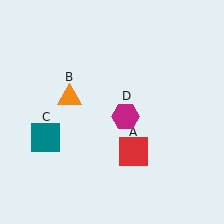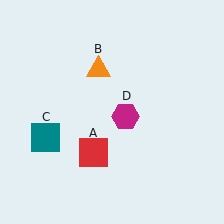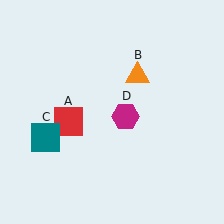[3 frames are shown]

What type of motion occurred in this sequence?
The red square (object A), orange triangle (object B) rotated clockwise around the center of the scene.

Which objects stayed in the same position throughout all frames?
Teal square (object C) and magenta hexagon (object D) remained stationary.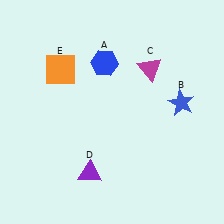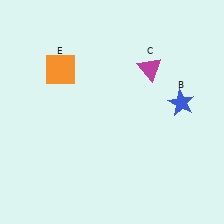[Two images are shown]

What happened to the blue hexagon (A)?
The blue hexagon (A) was removed in Image 2. It was in the top-left area of Image 1.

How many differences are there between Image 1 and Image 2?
There are 2 differences between the two images.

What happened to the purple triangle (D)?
The purple triangle (D) was removed in Image 2. It was in the bottom-left area of Image 1.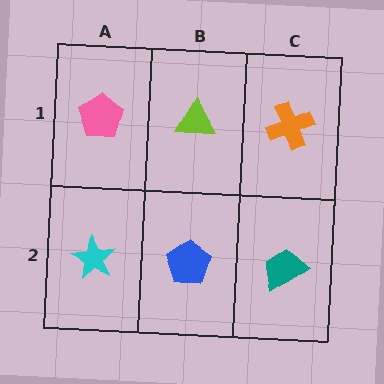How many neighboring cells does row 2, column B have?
3.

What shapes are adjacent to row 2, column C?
An orange cross (row 1, column C), a blue pentagon (row 2, column B).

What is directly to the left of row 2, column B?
A cyan star.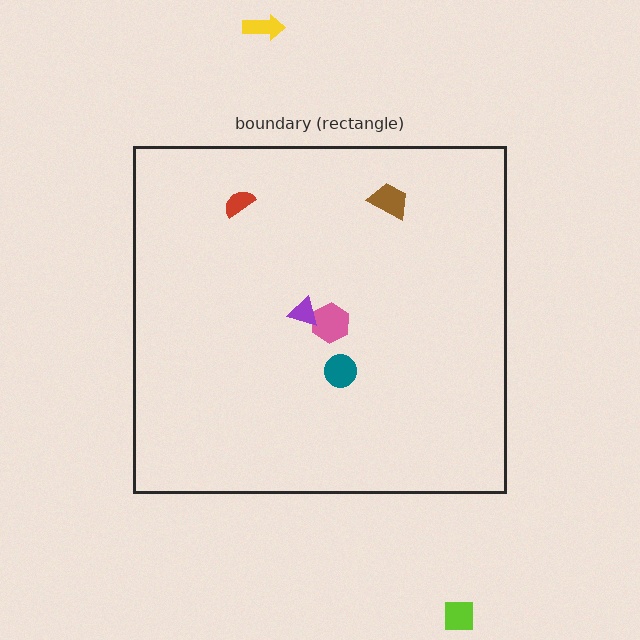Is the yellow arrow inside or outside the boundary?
Outside.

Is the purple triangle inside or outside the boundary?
Inside.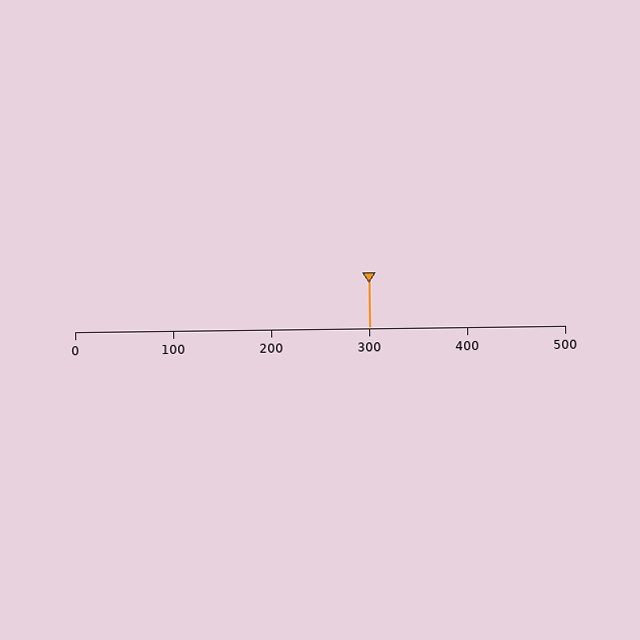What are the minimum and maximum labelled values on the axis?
The axis runs from 0 to 500.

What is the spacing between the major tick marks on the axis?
The major ticks are spaced 100 apart.